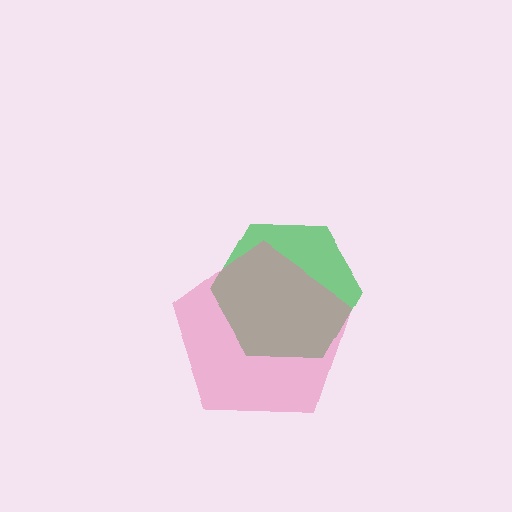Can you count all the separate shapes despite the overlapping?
Yes, there are 2 separate shapes.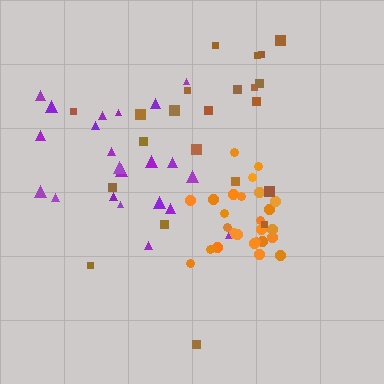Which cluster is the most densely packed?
Orange.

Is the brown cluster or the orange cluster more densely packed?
Orange.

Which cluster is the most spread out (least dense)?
Brown.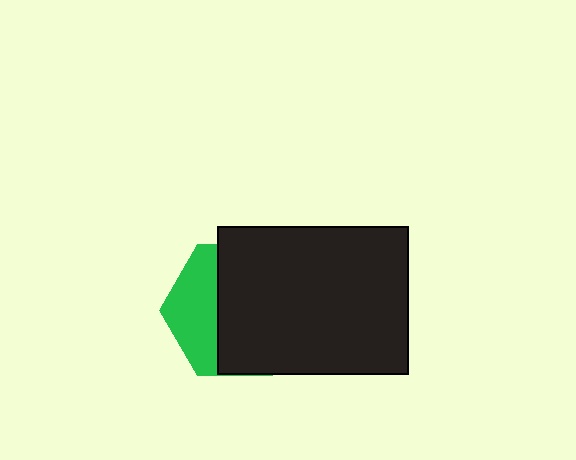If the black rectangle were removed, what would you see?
You would see the complete green hexagon.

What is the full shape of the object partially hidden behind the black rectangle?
The partially hidden object is a green hexagon.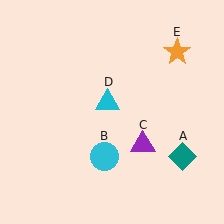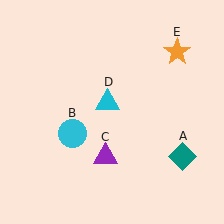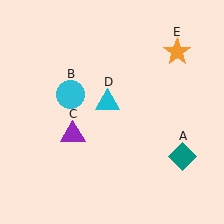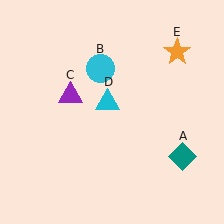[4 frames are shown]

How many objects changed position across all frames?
2 objects changed position: cyan circle (object B), purple triangle (object C).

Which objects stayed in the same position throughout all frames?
Teal diamond (object A) and cyan triangle (object D) and orange star (object E) remained stationary.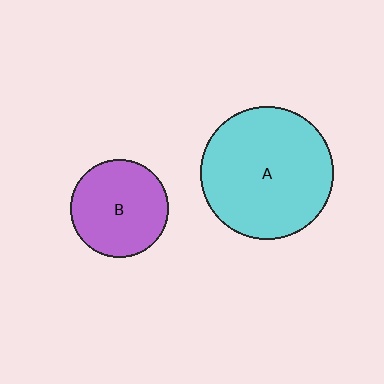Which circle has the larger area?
Circle A (cyan).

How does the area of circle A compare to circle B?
Approximately 1.9 times.